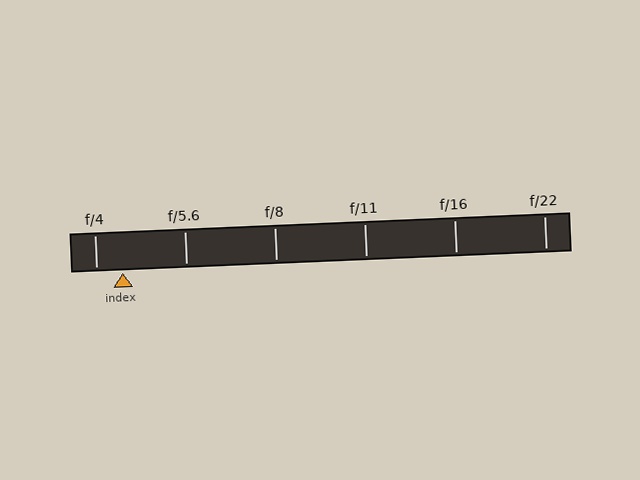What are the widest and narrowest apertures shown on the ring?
The widest aperture shown is f/4 and the narrowest is f/22.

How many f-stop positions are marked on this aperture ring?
There are 6 f-stop positions marked.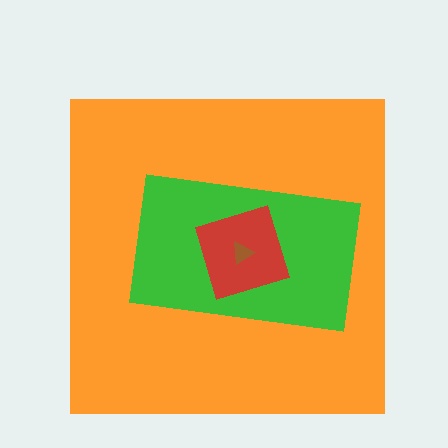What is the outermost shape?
The orange square.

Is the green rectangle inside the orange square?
Yes.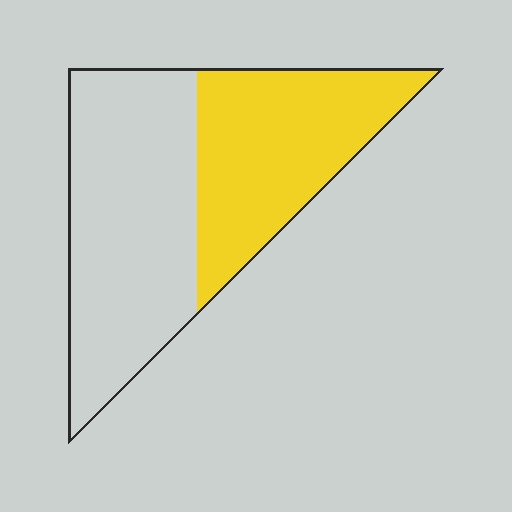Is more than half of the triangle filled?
No.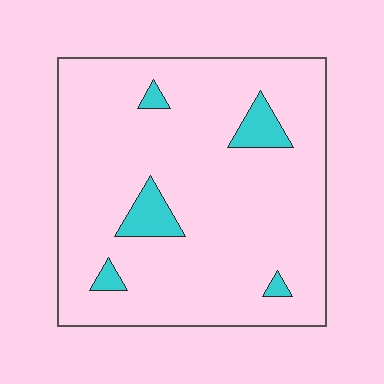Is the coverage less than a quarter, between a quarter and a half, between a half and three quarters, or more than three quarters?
Less than a quarter.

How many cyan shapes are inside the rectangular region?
5.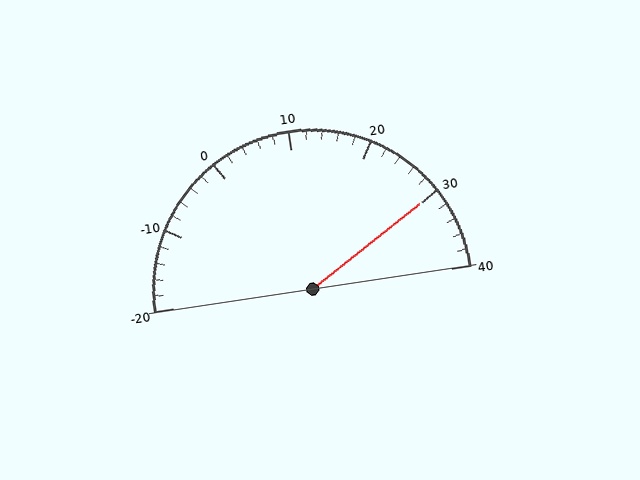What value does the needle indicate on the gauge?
The needle indicates approximately 30.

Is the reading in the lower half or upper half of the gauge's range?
The reading is in the upper half of the range (-20 to 40).